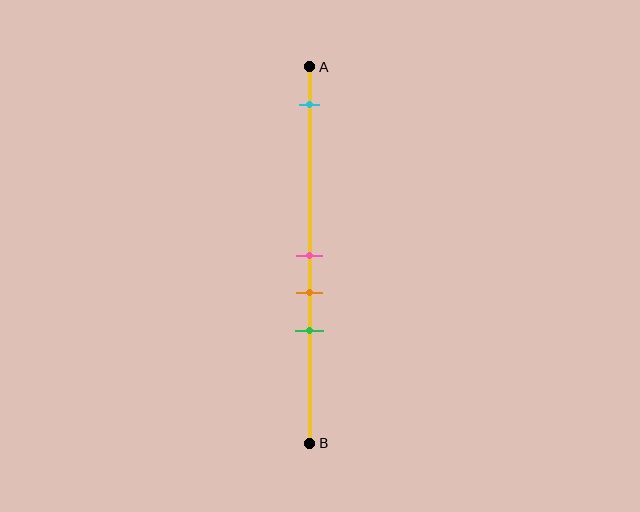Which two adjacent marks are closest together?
The pink and orange marks are the closest adjacent pair.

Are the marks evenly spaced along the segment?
No, the marks are not evenly spaced.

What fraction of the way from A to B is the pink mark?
The pink mark is approximately 50% (0.5) of the way from A to B.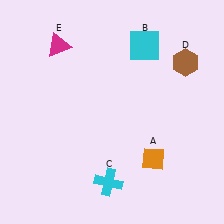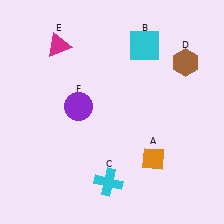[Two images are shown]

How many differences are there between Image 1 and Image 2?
There is 1 difference between the two images.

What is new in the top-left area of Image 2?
A purple circle (F) was added in the top-left area of Image 2.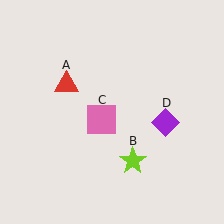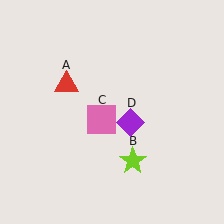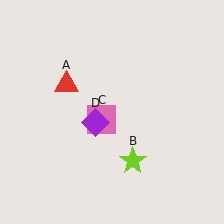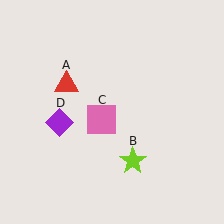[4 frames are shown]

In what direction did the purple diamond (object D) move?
The purple diamond (object D) moved left.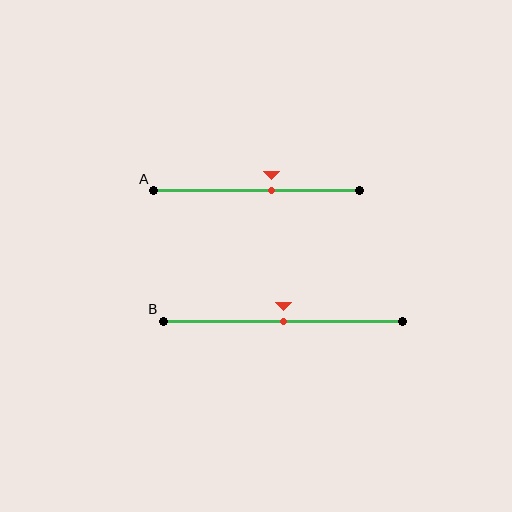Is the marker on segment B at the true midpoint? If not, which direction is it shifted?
Yes, the marker on segment B is at the true midpoint.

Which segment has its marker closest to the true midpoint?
Segment B has its marker closest to the true midpoint.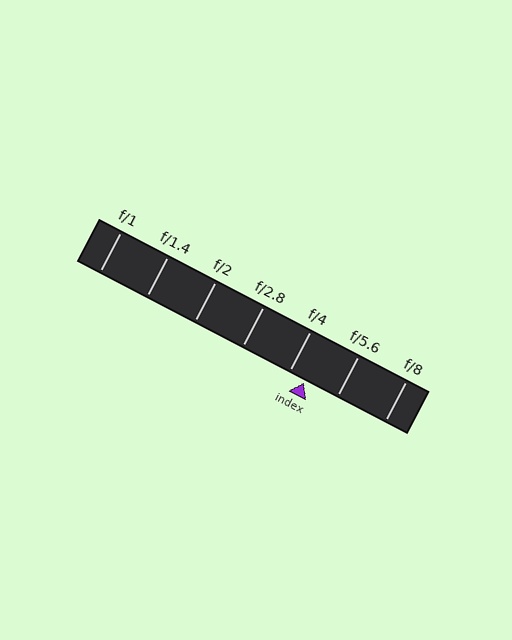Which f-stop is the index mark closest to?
The index mark is closest to f/4.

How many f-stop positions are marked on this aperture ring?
There are 7 f-stop positions marked.